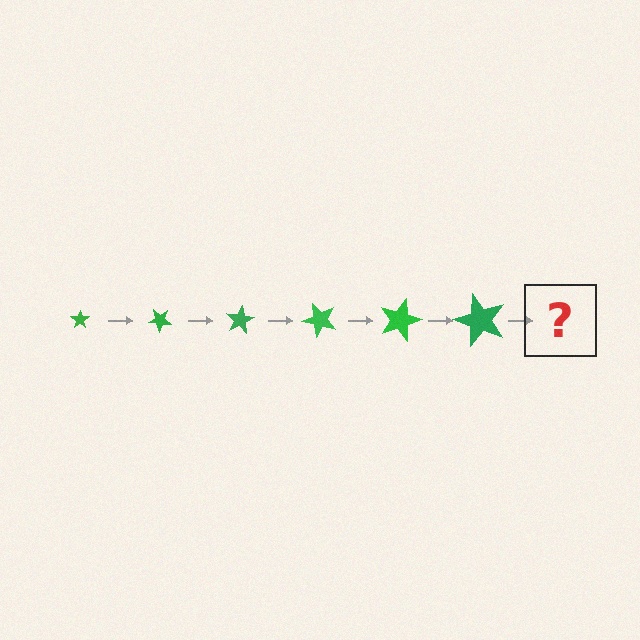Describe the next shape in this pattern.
It should be a star, larger than the previous one and rotated 240 degrees from the start.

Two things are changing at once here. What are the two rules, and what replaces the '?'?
The two rules are that the star grows larger each step and it rotates 40 degrees each step. The '?' should be a star, larger than the previous one and rotated 240 degrees from the start.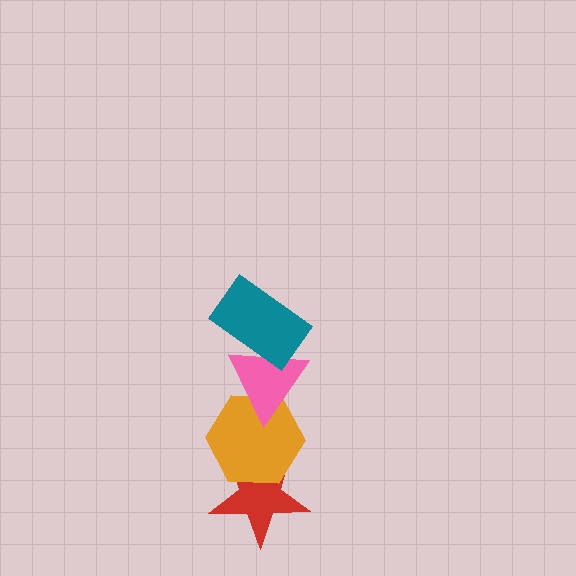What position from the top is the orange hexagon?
The orange hexagon is 3rd from the top.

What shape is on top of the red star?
The orange hexagon is on top of the red star.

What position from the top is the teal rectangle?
The teal rectangle is 1st from the top.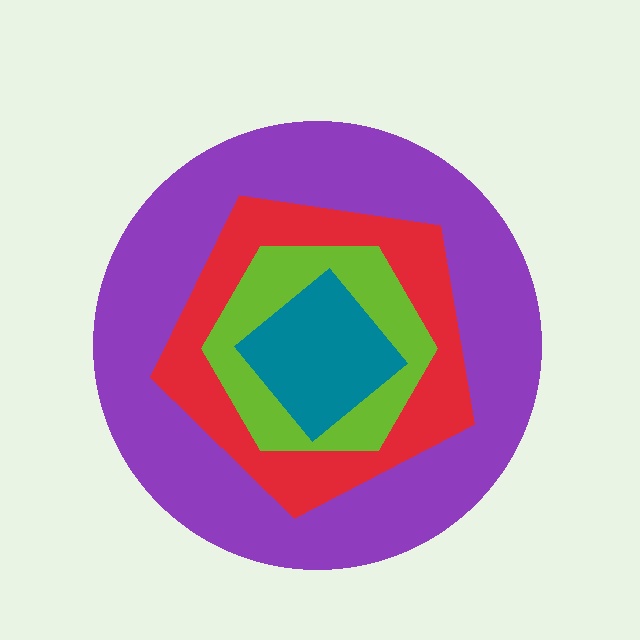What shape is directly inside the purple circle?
The red pentagon.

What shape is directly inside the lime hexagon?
The teal diamond.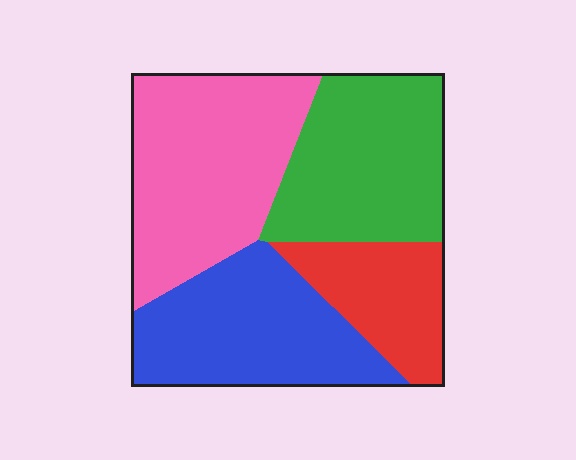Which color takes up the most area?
Pink, at roughly 30%.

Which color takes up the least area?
Red, at roughly 15%.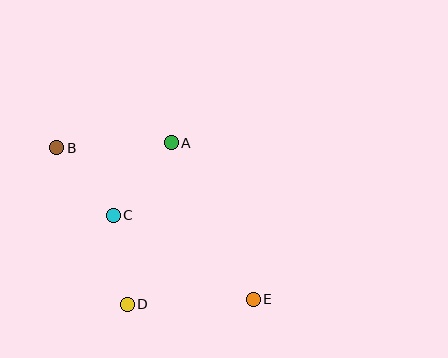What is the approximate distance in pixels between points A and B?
The distance between A and B is approximately 115 pixels.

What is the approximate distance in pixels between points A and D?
The distance between A and D is approximately 168 pixels.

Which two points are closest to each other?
Points B and C are closest to each other.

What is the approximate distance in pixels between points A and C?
The distance between A and C is approximately 93 pixels.